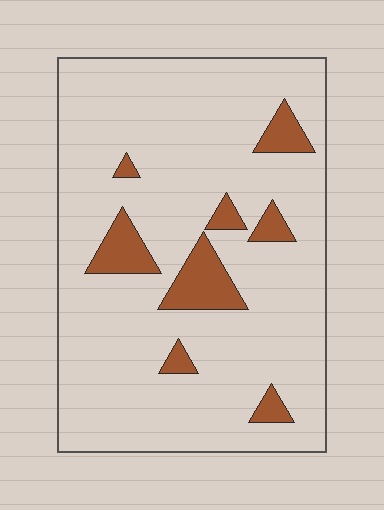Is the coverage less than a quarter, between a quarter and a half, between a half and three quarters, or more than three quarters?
Less than a quarter.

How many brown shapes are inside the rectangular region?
8.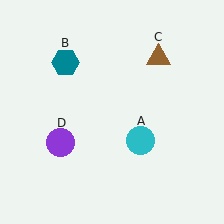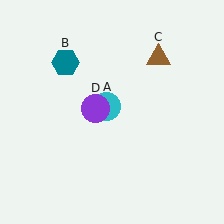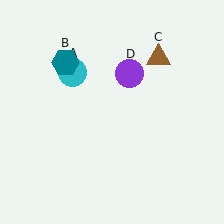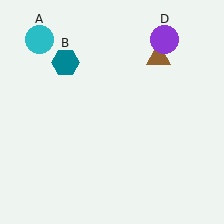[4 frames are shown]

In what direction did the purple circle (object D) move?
The purple circle (object D) moved up and to the right.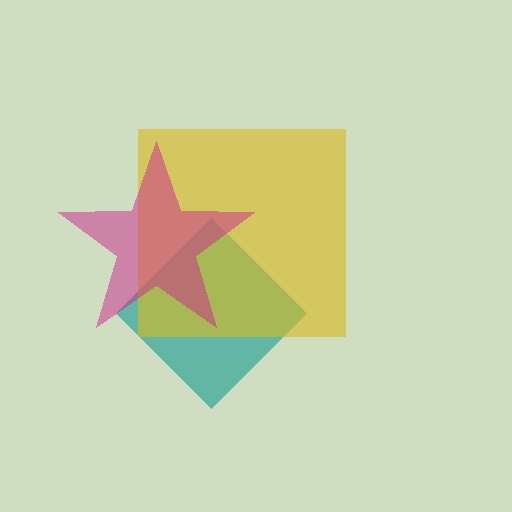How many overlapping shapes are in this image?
There are 3 overlapping shapes in the image.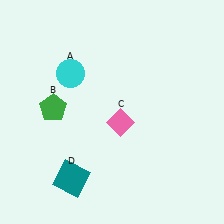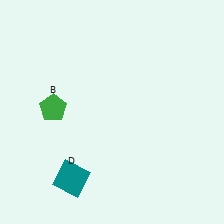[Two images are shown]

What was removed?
The cyan circle (A), the pink diamond (C) were removed in Image 2.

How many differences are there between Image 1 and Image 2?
There are 2 differences between the two images.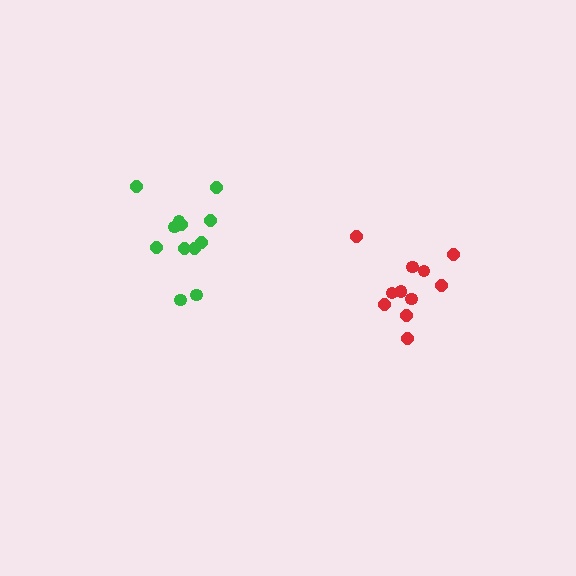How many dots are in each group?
Group 1: 12 dots, Group 2: 11 dots (23 total).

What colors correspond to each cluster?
The clusters are colored: green, red.